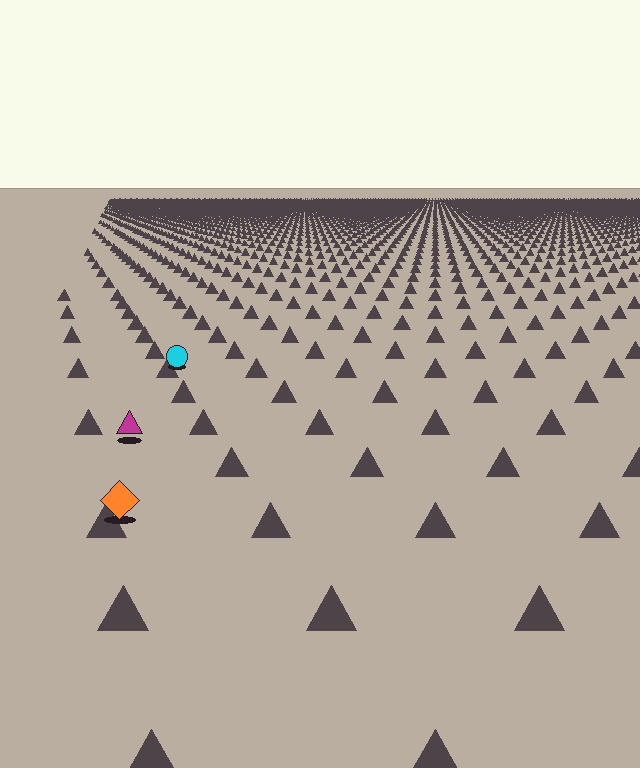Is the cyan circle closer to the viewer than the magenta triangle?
No. The magenta triangle is closer — you can tell from the texture gradient: the ground texture is coarser near it.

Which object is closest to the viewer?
The orange diamond is closest. The texture marks near it are larger and more spread out.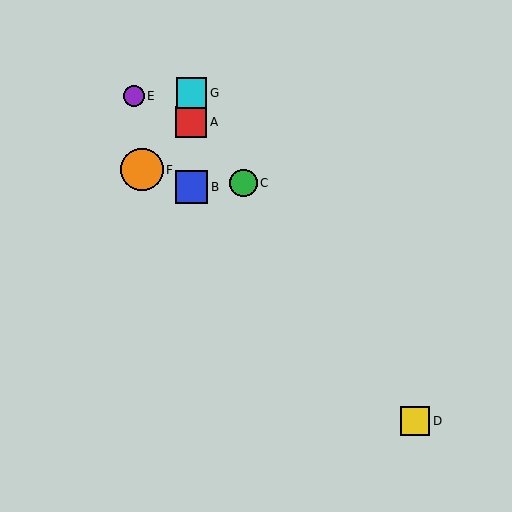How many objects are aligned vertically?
3 objects (A, B, G) are aligned vertically.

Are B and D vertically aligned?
No, B is at x≈191 and D is at x≈415.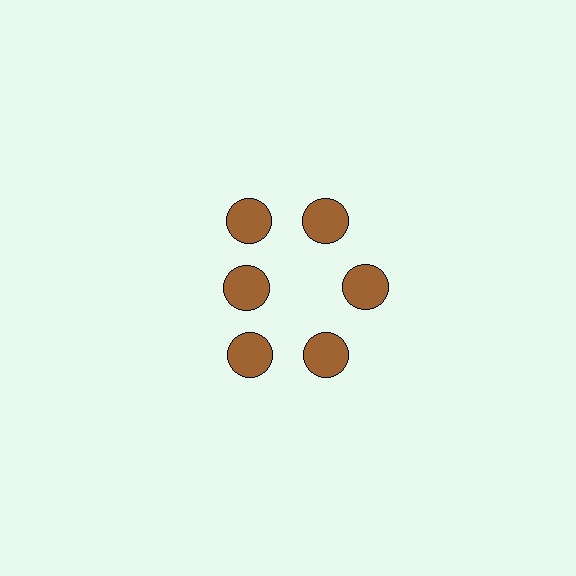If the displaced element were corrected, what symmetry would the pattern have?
It would have 6-fold rotational symmetry — the pattern would map onto itself every 60 degrees.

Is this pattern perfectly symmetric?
No. The 6 brown circles are arranged in a ring, but one element near the 9 o'clock position is pulled inward toward the center, breaking the 6-fold rotational symmetry.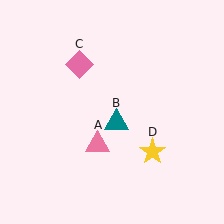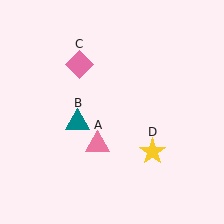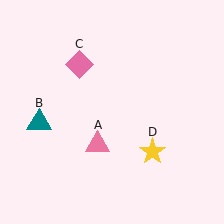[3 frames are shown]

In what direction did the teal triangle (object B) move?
The teal triangle (object B) moved left.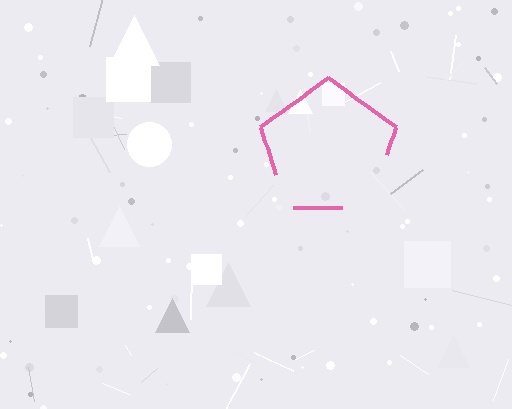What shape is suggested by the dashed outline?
The dashed outline suggests a pentagon.